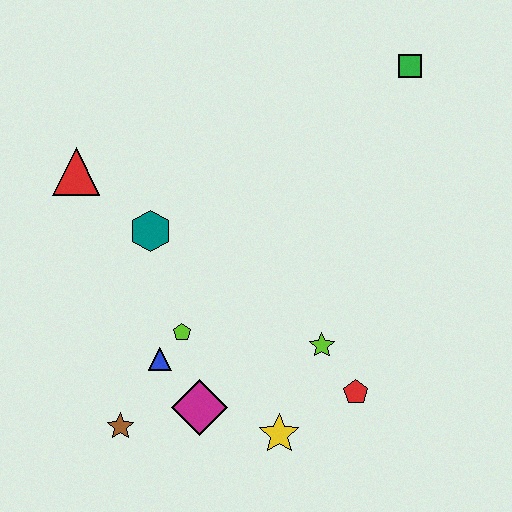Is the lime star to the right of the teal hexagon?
Yes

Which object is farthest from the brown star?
The green square is farthest from the brown star.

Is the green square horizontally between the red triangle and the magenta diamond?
No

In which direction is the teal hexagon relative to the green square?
The teal hexagon is to the left of the green square.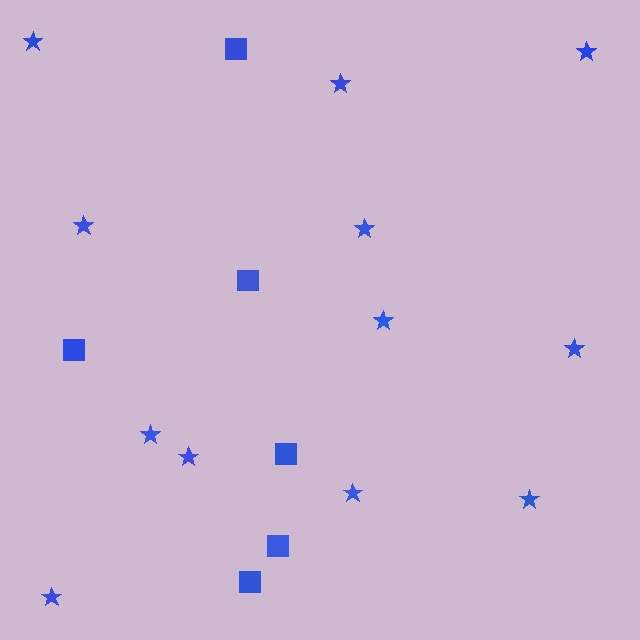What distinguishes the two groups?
There are 2 groups: one group of squares (6) and one group of stars (12).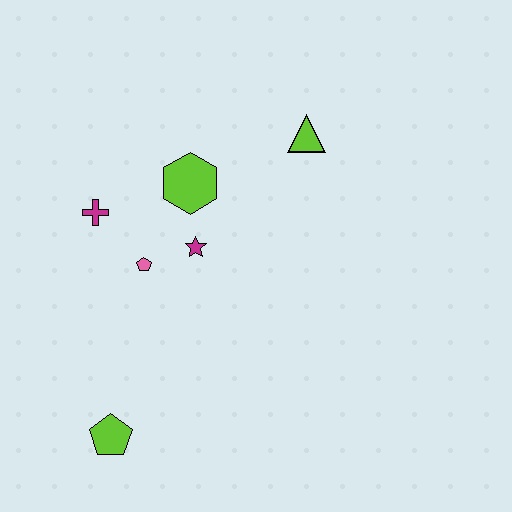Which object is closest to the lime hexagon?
The magenta star is closest to the lime hexagon.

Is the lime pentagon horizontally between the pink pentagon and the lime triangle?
No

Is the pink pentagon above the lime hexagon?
No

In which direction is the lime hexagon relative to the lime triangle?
The lime hexagon is to the left of the lime triangle.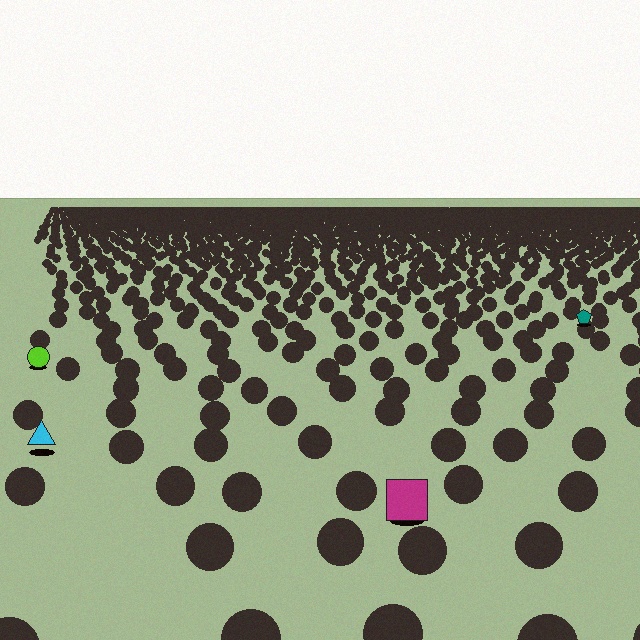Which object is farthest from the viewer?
The teal pentagon is farthest from the viewer. It appears smaller and the ground texture around it is denser.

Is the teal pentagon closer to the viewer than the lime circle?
No. The lime circle is closer — you can tell from the texture gradient: the ground texture is coarser near it.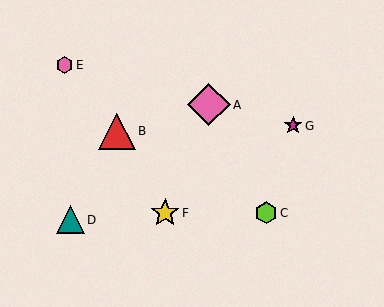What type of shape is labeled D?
Shape D is a teal triangle.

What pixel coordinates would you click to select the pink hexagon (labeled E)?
Click at (65, 65) to select the pink hexagon E.